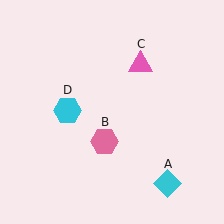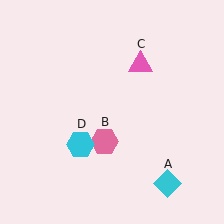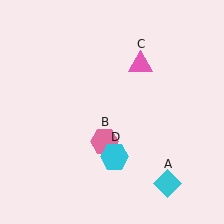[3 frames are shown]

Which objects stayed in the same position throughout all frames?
Cyan diamond (object A) and pink hexagon (object B) and pink triangle (object C) remained stationary.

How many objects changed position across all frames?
1 object changed position: cyan hexagon (object D).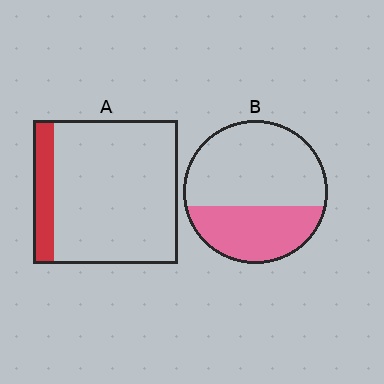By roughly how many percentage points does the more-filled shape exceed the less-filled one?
By roughly 25 percentage points (B over A).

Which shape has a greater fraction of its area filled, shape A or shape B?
Shape B.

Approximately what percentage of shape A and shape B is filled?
A is approximately 15% and B is approximately 40%.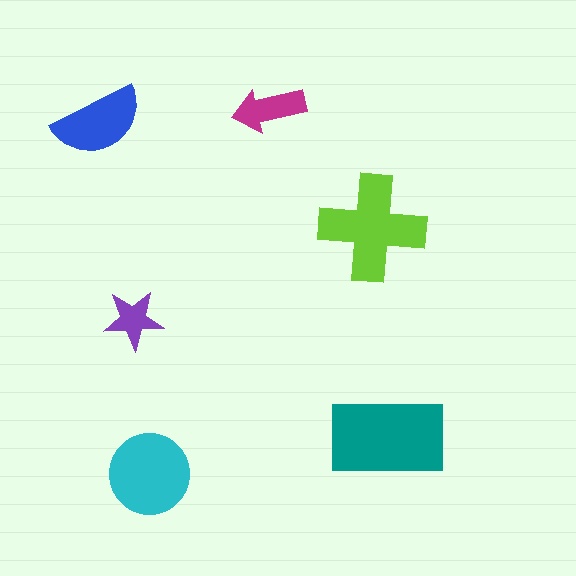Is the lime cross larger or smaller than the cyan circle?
Larger.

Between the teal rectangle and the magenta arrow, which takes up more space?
The teal rectangle.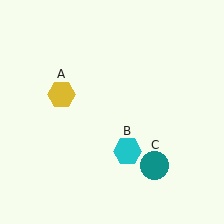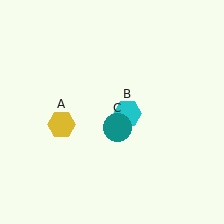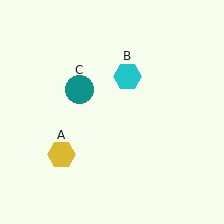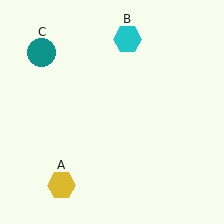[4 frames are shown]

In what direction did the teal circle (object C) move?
The teal circle (object C) moved up and to the left.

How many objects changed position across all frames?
3 objects changed position: yellow hexagon (object A), cyan hexagon (object B), teal circle (object C).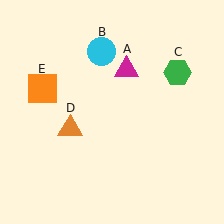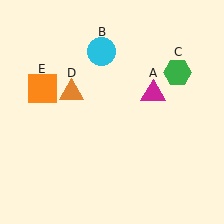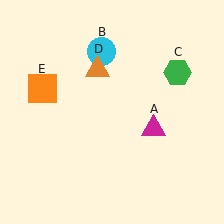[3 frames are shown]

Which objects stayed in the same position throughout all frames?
Cyan circle (object B) and green hexagon (object C) and orange square (object E) remained stationary.